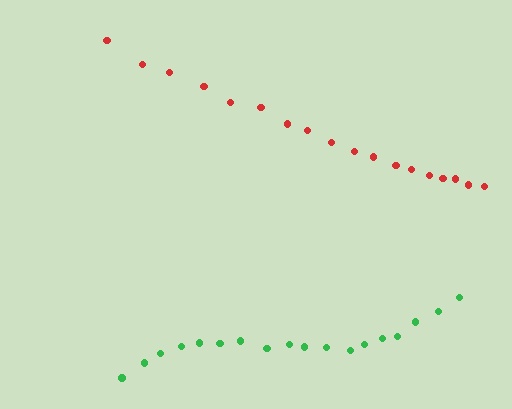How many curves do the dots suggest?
There are 2 distinct paths.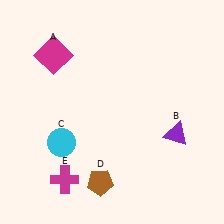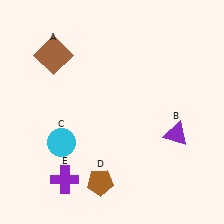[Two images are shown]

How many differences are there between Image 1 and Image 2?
There are 2 differences between the two images.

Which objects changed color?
A changed from magenta to brown. E changed from magenta to purple.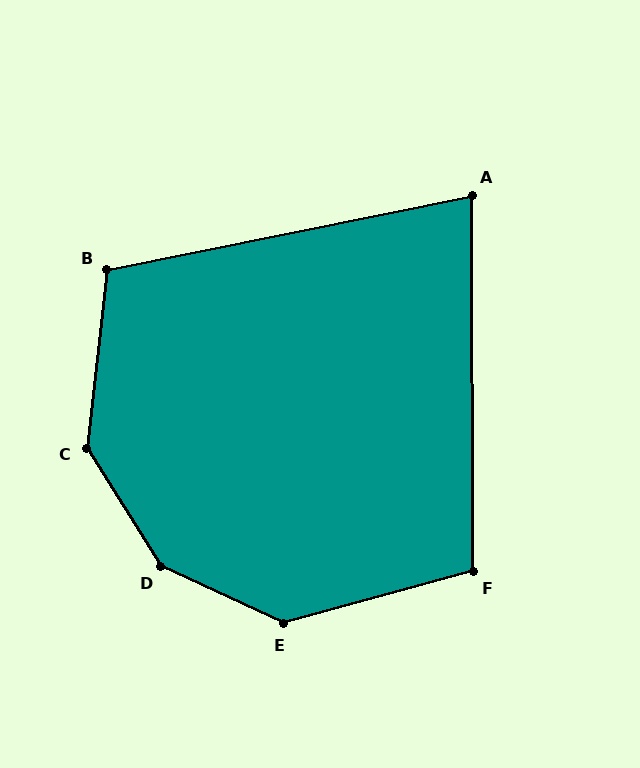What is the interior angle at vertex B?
Approximately 108 degrees (obtuse).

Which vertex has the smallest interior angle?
A, at approximately 79 degrees.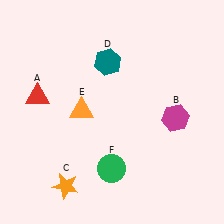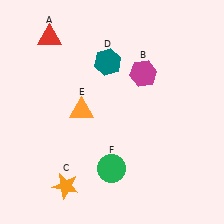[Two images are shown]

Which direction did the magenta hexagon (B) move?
The magenta hexagon (B) moved up.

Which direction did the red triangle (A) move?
The red triangle (A) moved up.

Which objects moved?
The objects that moved are: the red triangle (A), the magenta hexagon (B).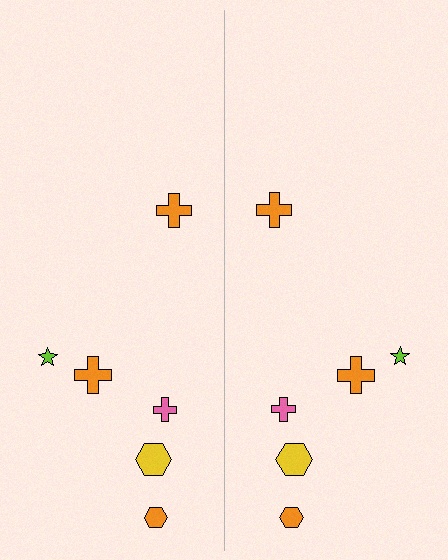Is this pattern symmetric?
Yes, this pattern has bilateral (reflection) symmetry.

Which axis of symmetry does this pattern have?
The pattern has a vertical axis of symmetry running through the center of the image.